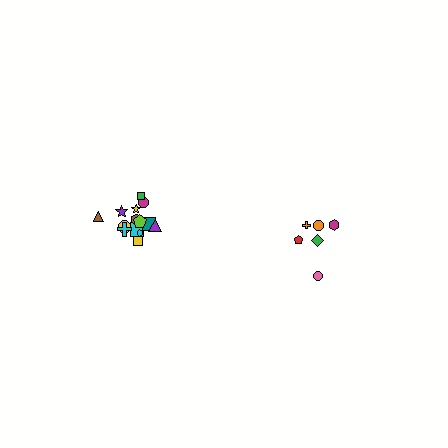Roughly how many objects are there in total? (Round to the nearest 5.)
Roughly 20 objects in total.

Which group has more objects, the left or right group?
The left group.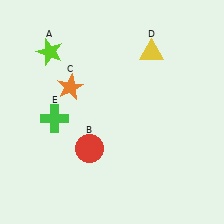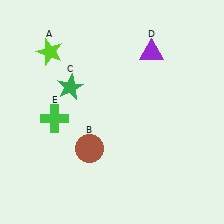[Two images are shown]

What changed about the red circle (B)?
In Image 1, B is red. In Image 2, it changed to brown.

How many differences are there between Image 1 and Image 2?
There are 3 differences between the two images.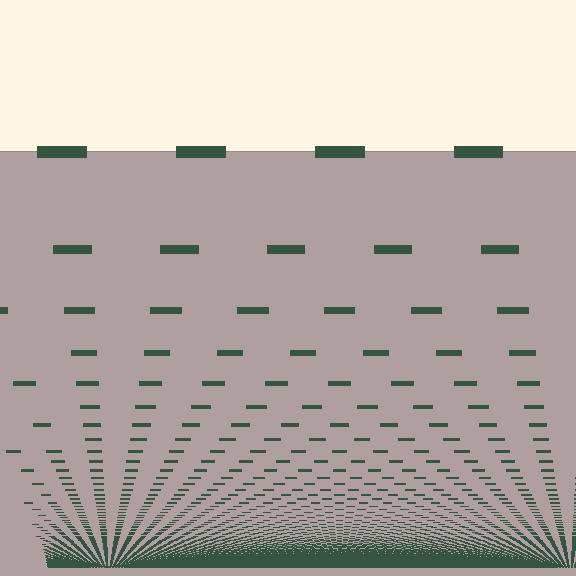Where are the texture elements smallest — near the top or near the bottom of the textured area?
Near the bottom.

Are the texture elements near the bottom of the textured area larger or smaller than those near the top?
Smaller. The gradient is inverted — elements near the bottom are smaller and denser.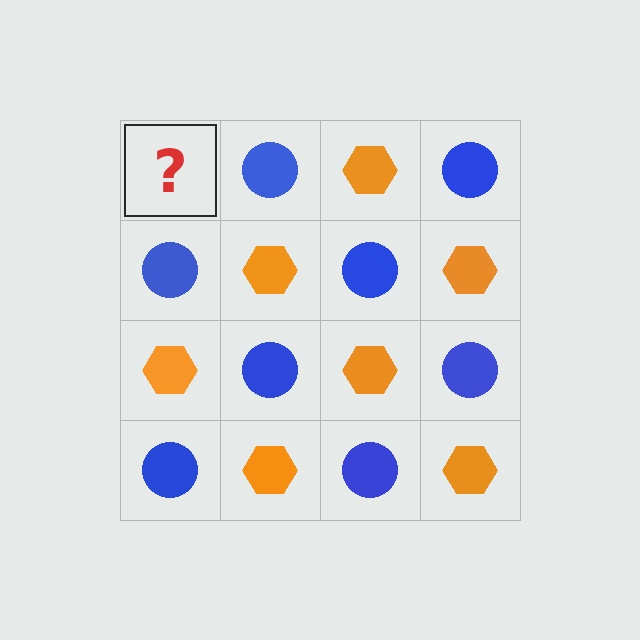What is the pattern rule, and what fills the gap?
The rule is that it alternates orange hexagon and blue circle in a checkerboard pattern. The gap should be filled with an orange hexagon.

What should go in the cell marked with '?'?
The missing cell should contain an orange hexagon.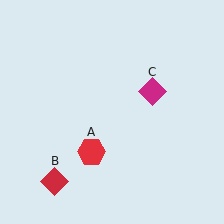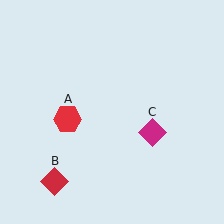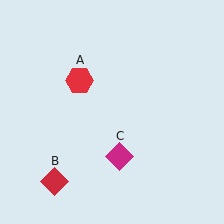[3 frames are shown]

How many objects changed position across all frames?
2 objects changed position: red hexagon (object A), magenta diamond (object C).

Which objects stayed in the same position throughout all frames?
Red diamond (object B) remained stationary.